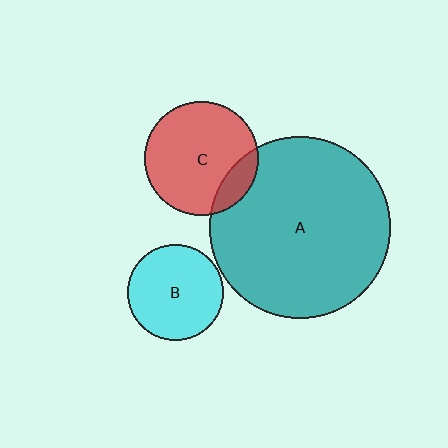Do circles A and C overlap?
Yes.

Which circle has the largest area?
Circle A (teal).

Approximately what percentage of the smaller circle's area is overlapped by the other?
Approximately 15%.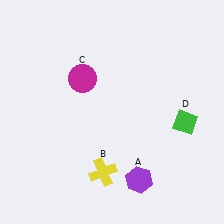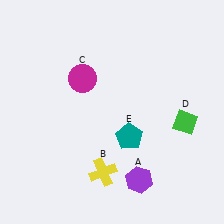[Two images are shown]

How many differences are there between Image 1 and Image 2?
There is 1 difference between the two images.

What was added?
A teal pentagon (E) was added in Image 2.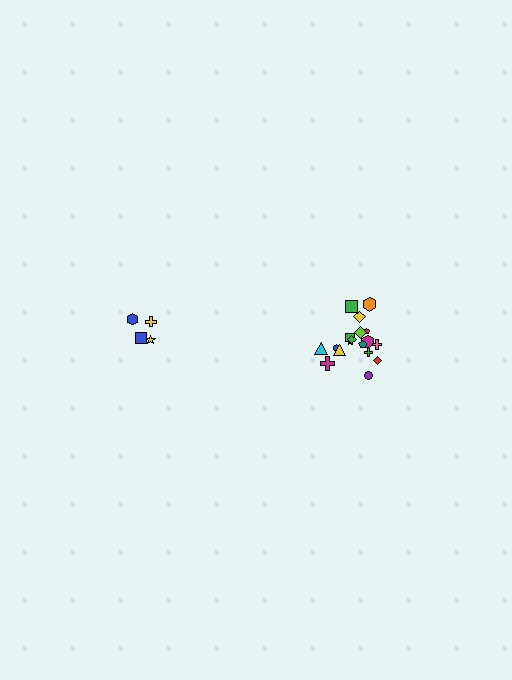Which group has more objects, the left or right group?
The right group.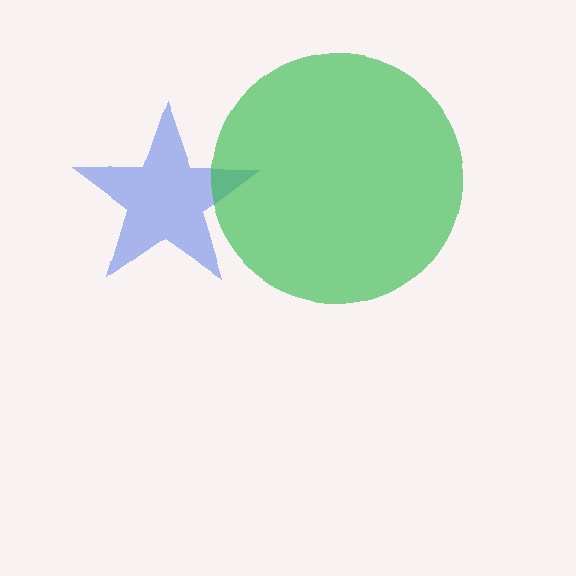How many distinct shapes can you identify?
There are 2 distinct shapes: a blue star, a green circle.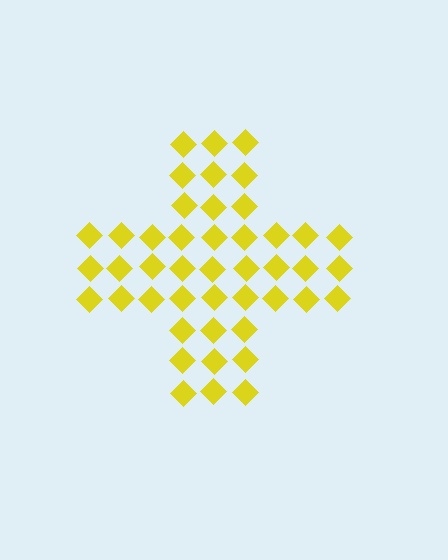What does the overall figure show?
The overall figure shows a cross.